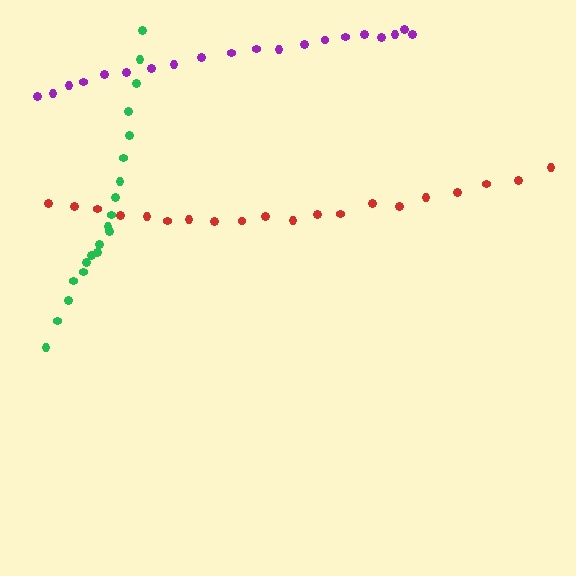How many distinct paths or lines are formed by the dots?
There are 3 distinct paths.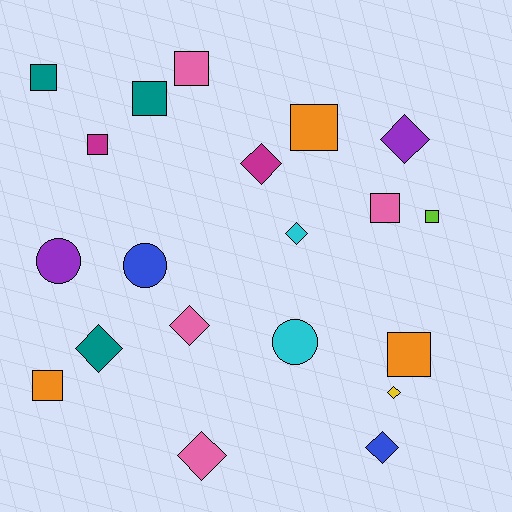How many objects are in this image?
There are 20 objects.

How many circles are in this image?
There are 3 circles.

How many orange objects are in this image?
There are 3 orange objects.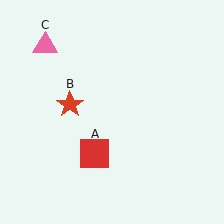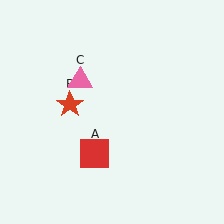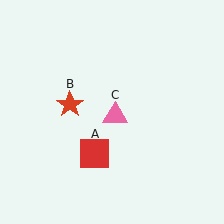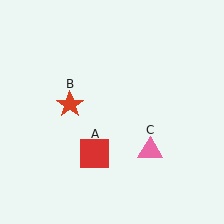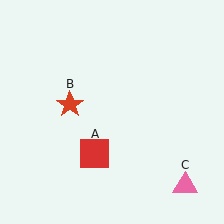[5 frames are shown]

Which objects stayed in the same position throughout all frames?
Red square (object A) and red star (object B) remained stationary.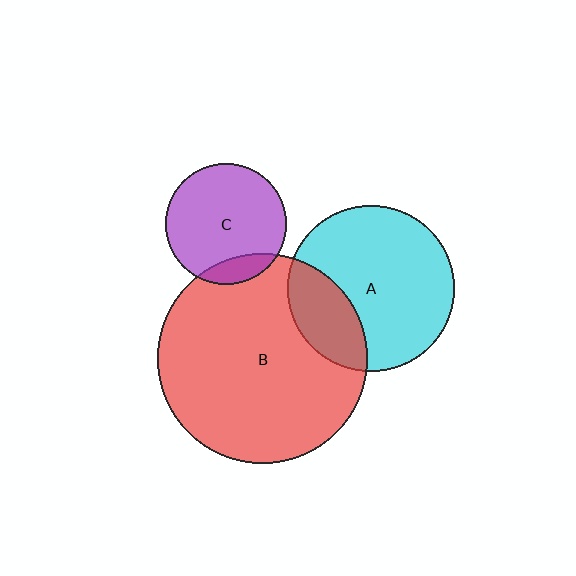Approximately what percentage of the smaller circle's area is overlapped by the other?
Approximately 15%.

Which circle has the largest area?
Circle B (red).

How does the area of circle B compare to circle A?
Approximately 1.6 times.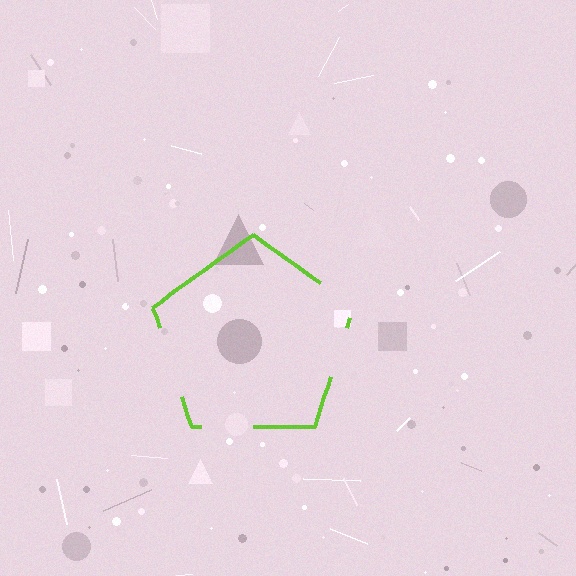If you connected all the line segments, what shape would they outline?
They would outline a pentagon.